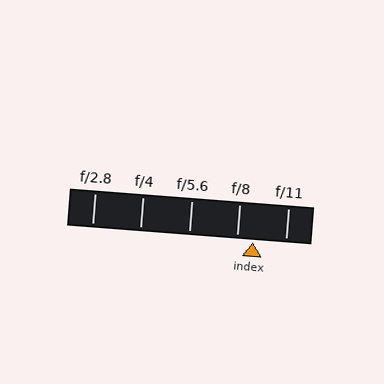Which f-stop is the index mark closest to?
The index mark is closest to f/8.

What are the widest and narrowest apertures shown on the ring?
The widest aperture shown is f/2.8 and the narrowest is f/11.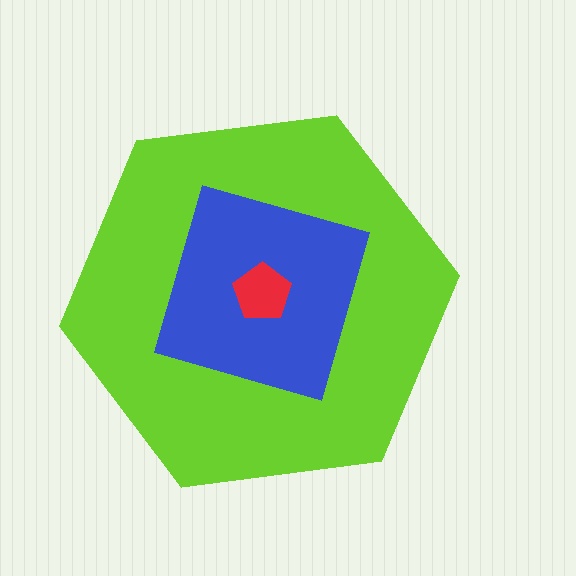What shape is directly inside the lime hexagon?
The blue diamond.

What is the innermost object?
The red pentagon.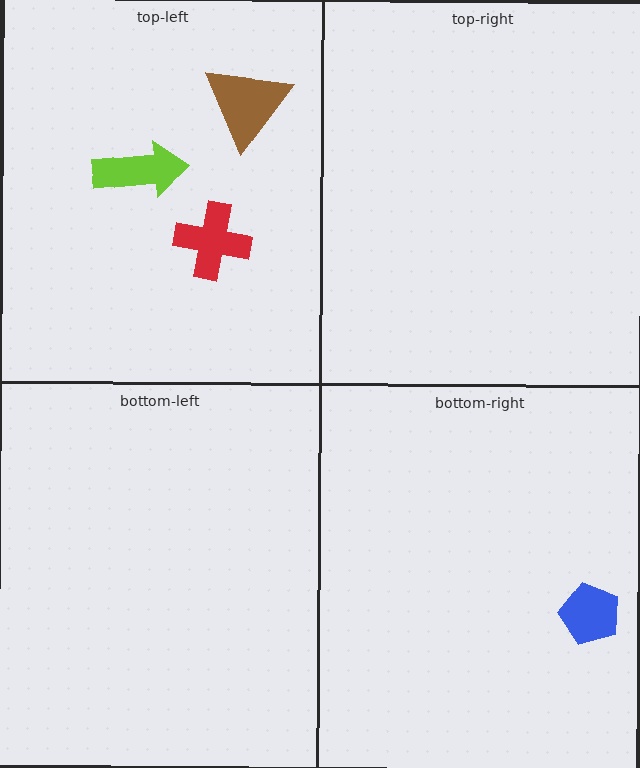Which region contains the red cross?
The top-left region.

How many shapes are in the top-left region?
3.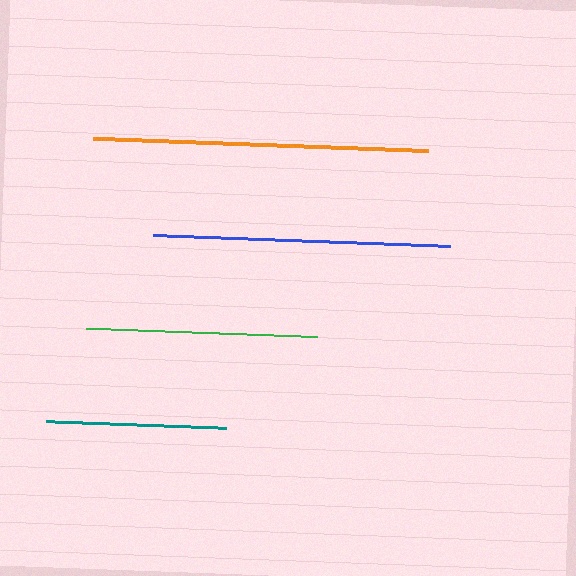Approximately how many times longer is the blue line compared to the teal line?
The blue line is approximately 1.6 times the length of the teal line.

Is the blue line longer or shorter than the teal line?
The blue line is longer than the teal line.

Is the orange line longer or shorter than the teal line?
The orange line is longer than the teal line.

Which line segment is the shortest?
The teal line is the shortest at approximately 180 pixels.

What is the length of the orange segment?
The orange segment is approximately 335 pixels long.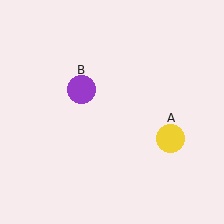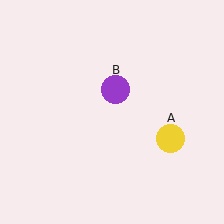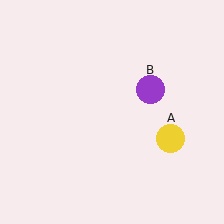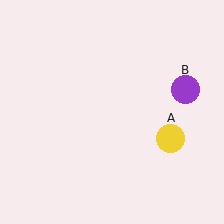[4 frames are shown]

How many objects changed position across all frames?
1 object changed position: purple circle (object B).